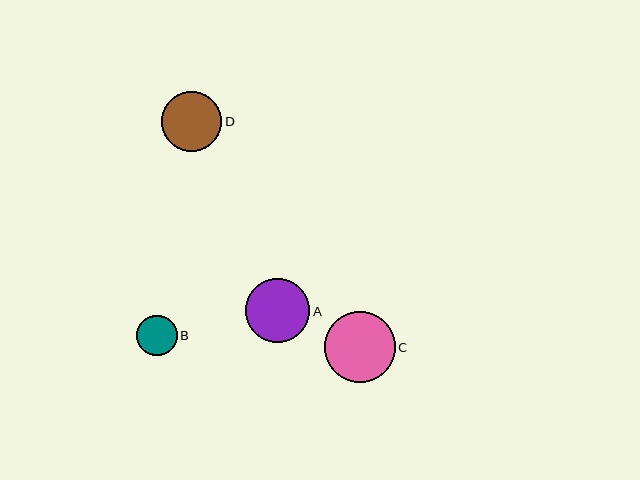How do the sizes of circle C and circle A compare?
Circle C and circle A are approximately the same size.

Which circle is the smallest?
Circle B is the smallest with a size of approximately 40 pixels.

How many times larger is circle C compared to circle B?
Circle C is approximately 1.8 times the size of circle B.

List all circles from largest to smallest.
From largest to smallest: C, A, D, B.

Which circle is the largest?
Circle C is the largest with a size of approximately 71 pixels.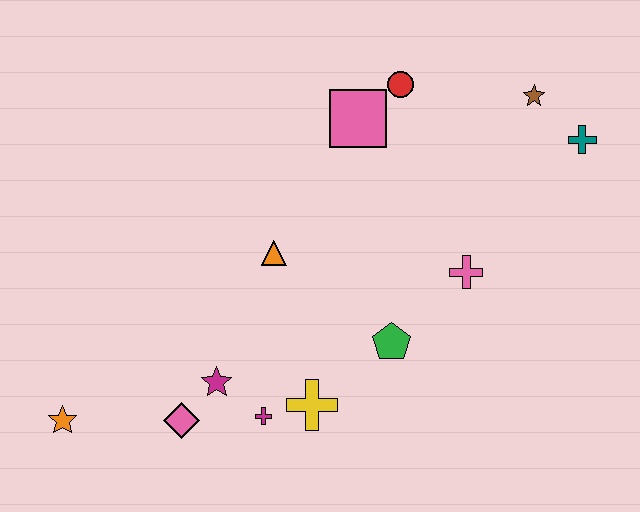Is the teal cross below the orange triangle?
No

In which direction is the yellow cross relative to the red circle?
The yellow cross is below the red circle.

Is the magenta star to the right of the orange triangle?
No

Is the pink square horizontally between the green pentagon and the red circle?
No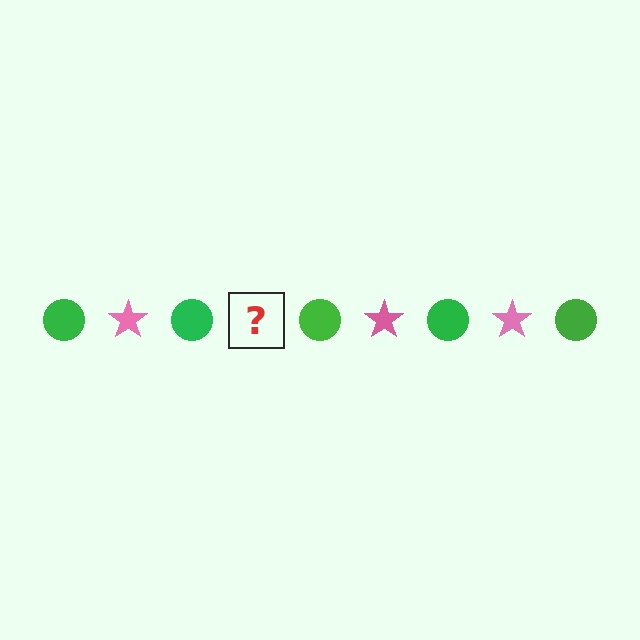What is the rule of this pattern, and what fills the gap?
The rule is that the pattern alternates between green circle and pink star. The gap should be filled with a pink star.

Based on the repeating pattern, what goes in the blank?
The blank should be a pink star.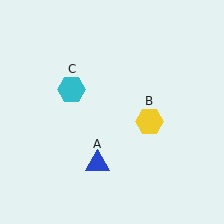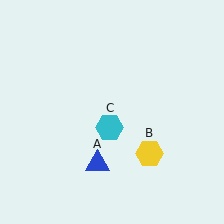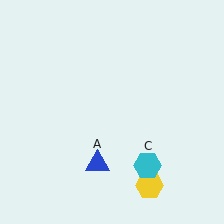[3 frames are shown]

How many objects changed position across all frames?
2 objects changed position: yellow hexagon (object B), cyan hexagon (object C).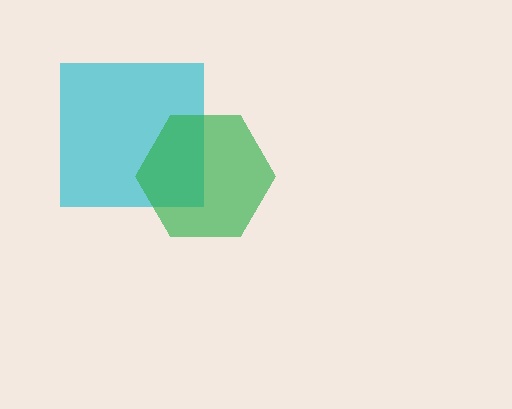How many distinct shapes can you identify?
There are 2 distinct shapes: a cyan square, a green hexagon.